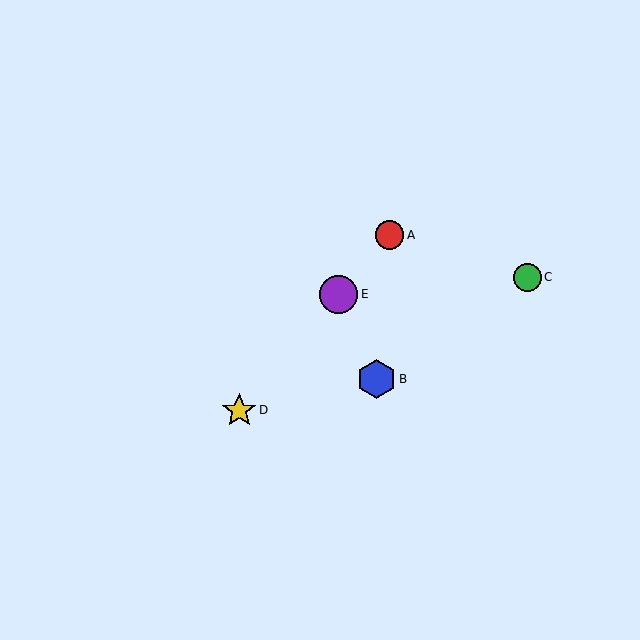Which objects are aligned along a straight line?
Objects A, D, E are aligned along a straight line.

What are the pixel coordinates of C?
Object C is at (527, 278).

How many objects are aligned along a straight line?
3 objects (A, D, E) are aligned along a straight line.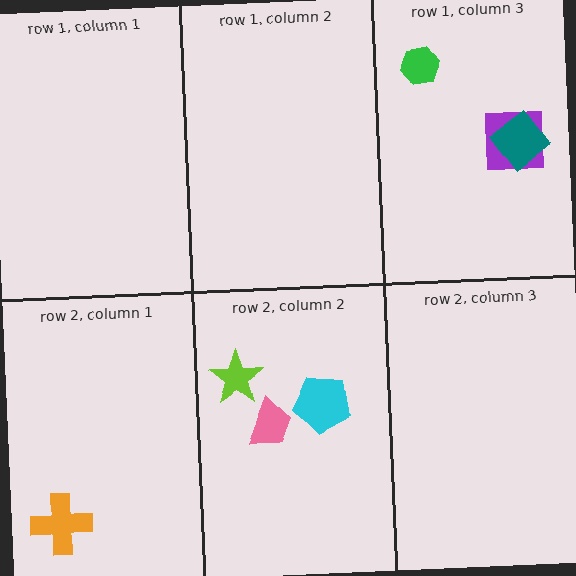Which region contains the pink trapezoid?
The row 2, column 2 region.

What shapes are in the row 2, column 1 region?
The orange cross.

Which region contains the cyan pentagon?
The row 2, column 2 region.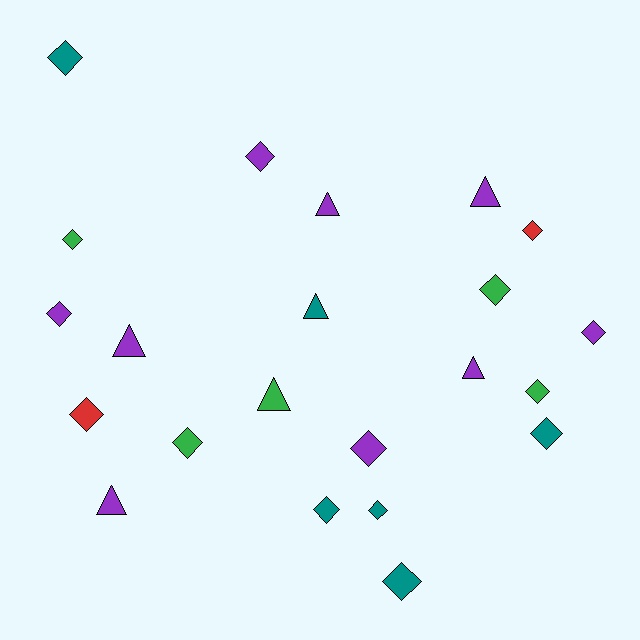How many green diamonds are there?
There are 4 green diamonds.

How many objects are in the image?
There are 22 objects.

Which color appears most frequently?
Purple, with 9 objects.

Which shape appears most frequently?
Diamond, with 15 objects.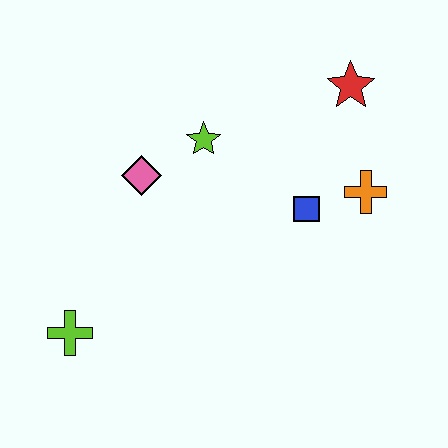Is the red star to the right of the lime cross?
Yes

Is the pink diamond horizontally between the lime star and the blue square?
No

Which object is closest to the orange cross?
The blue square is closest to the orange cross.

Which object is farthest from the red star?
The lime cross is farthest from the red star.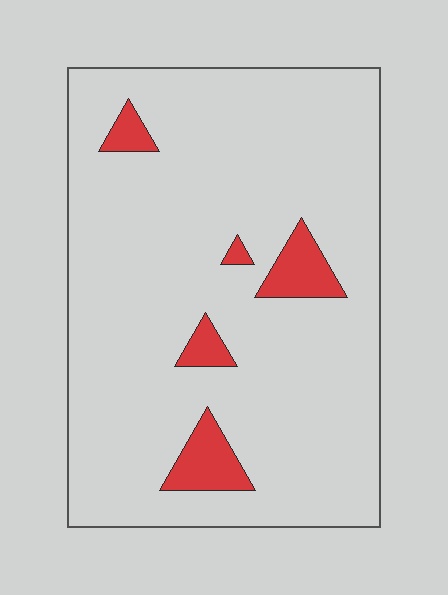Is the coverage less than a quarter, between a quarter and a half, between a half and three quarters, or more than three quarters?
Less than a quarter.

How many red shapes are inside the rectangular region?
5.